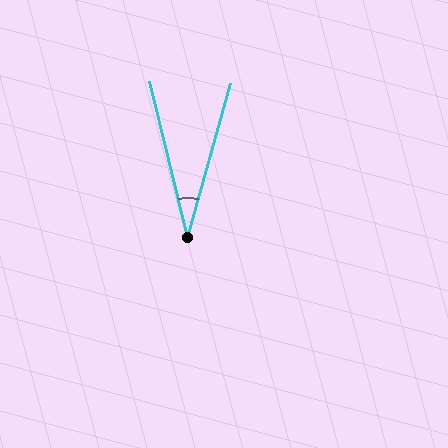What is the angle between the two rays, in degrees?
Approximately 29 degrees.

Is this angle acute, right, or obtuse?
It is acute.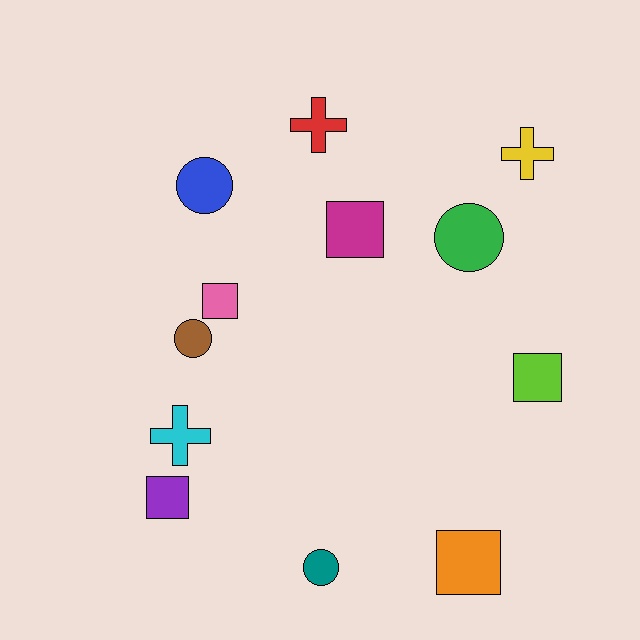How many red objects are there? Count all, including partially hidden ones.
There is 1 red object.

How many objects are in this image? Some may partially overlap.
There are 12 objects.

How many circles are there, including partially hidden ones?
There are 4 circles.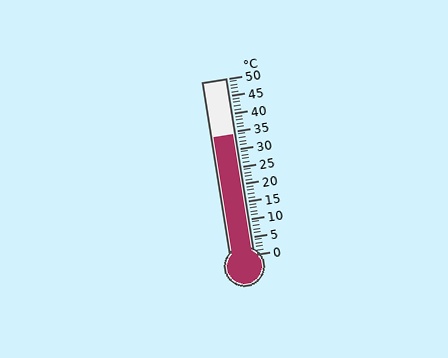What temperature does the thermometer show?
The thermometer shows approximately 34°C.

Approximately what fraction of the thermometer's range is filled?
The thermometer is filled to approximately 70% of its range.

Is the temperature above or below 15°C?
The temperature is above 15°C.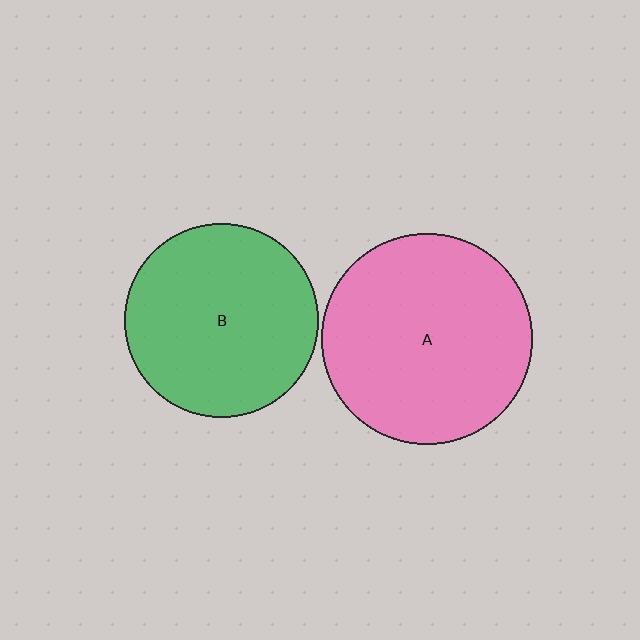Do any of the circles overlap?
No, none of the circles overlap.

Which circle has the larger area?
Circle A (pink).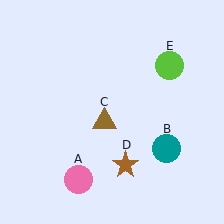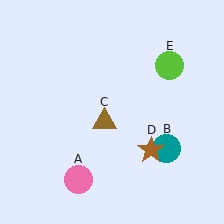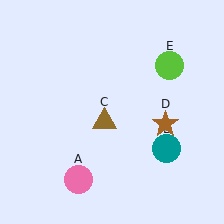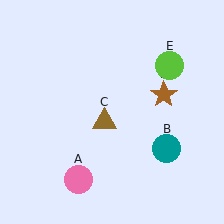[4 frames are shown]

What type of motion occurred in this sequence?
The brown star (object D) rotated counterclockwise around the center of the scene.